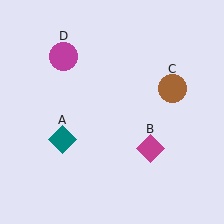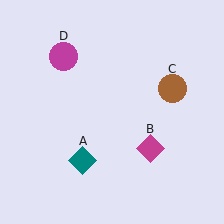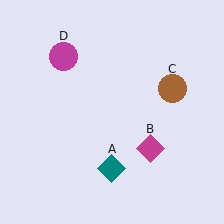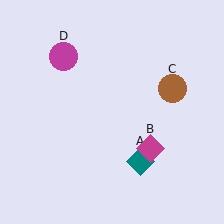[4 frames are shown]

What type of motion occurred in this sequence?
The teal diamond (object A) rotated counterclockwise around the center of the scene.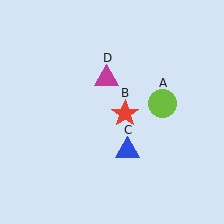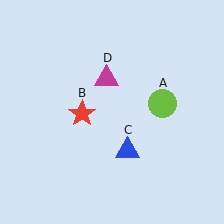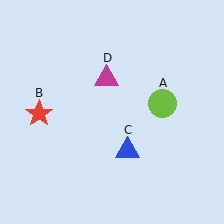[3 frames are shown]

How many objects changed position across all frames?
1 object changed position: red star (object B).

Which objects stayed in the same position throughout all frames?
Lime circle (object A) and blue triangle (object C) and magenta triangle (object D) remained stationary.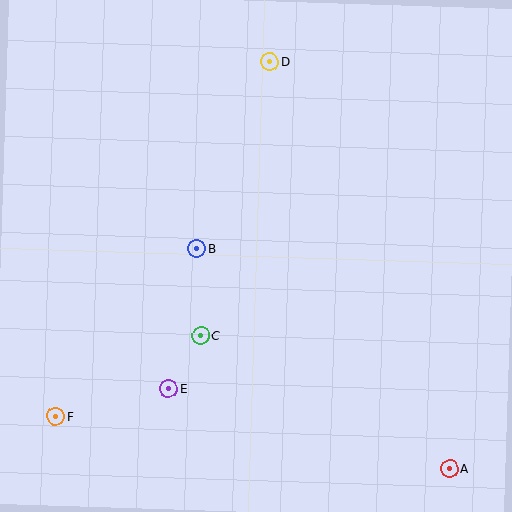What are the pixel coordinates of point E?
Point E is at (168, 388).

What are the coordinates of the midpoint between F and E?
The midpoint between F and E is at (112, 402).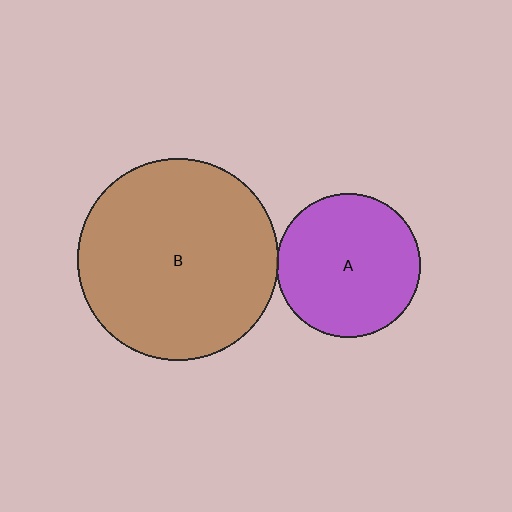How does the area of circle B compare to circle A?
Approximately 2.0 times.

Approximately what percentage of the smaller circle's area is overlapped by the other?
Approximately 5%.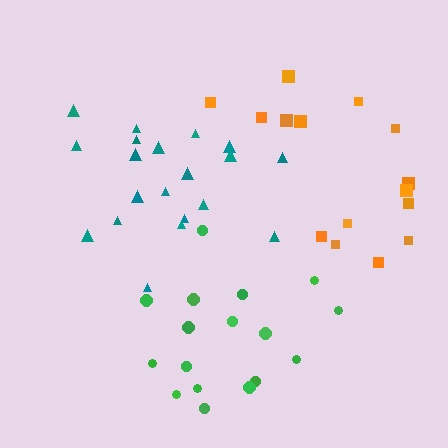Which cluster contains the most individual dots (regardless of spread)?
Teal (20).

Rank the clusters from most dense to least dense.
teal, green, orange.